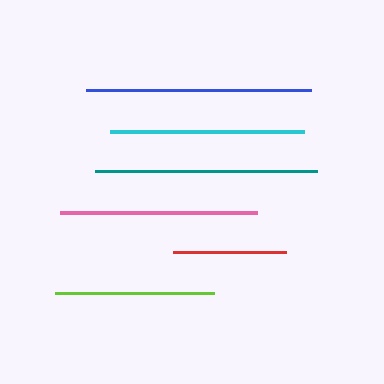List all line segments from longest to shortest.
From longest to shortest: blue, teal, pink, cyan, lime, red.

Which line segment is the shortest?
The red line is the shortest at approximately 113 pixels.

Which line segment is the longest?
The blue line is the longest at approximately 225 pixels.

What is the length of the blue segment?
The blue segment is approximately 225 pixels long.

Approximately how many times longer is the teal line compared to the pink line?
The teal line is approximately 1.1 times the length of the pink line.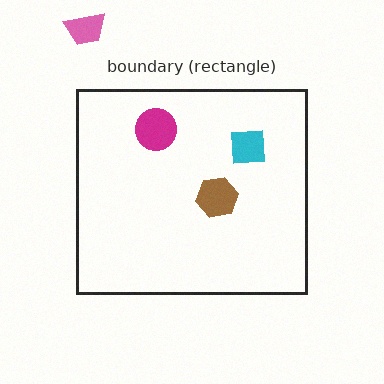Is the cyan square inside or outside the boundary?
Inside.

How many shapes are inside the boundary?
3 inside, 1 outside.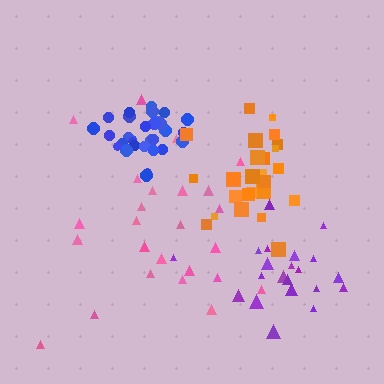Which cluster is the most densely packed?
Blue.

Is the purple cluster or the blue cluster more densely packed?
Blue.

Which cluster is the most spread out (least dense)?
Pink.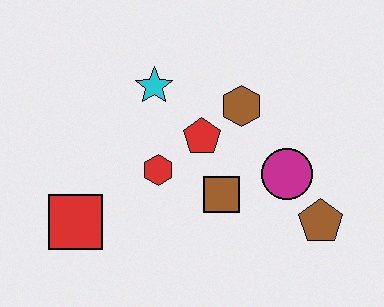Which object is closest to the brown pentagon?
The magenta circle is closest to the brown pentagon.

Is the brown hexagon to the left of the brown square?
No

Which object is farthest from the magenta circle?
The red square is farthest from the magenta circle.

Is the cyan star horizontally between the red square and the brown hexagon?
Yes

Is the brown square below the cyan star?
Yes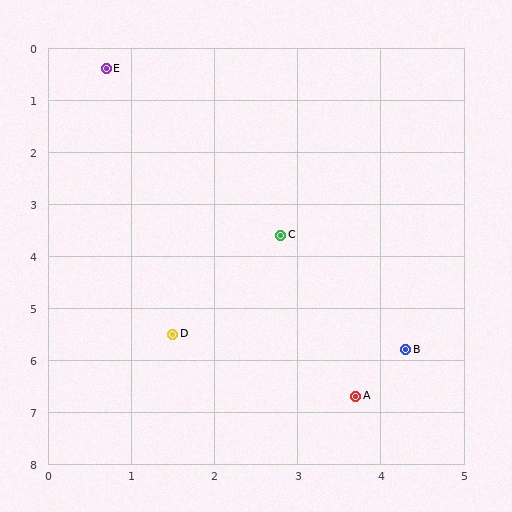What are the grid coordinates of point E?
Point E is at approximately (0.7, 0.4).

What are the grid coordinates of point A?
Point A is at approximately (3.7, 6.7).